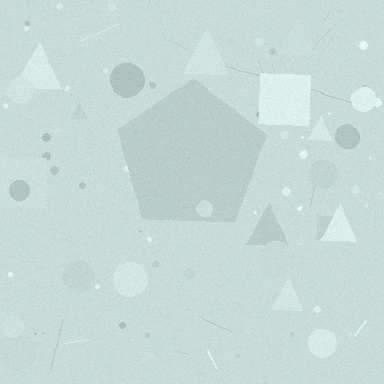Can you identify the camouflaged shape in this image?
The camouflaged shape is a pentagon.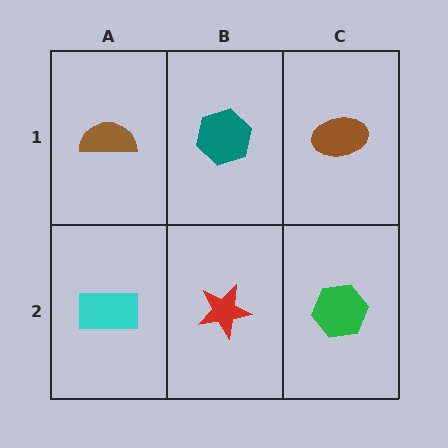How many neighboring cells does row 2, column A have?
2.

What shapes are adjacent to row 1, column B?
A red star (row 2, column B), a brown semicircle (row 1, column A), a brown ellipse (row 1, column C).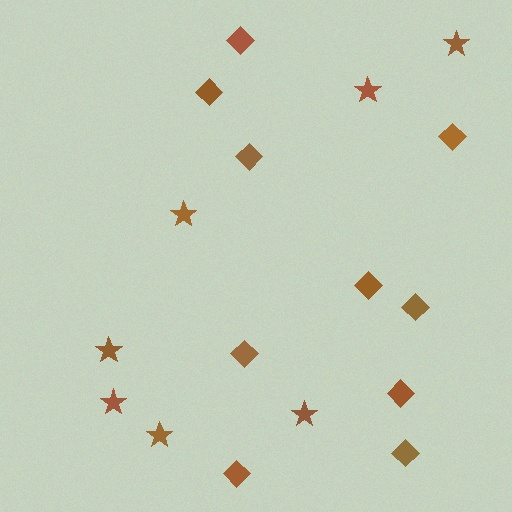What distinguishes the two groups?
There are 2 groups: one group of diamonds (10) and one group of stars (7).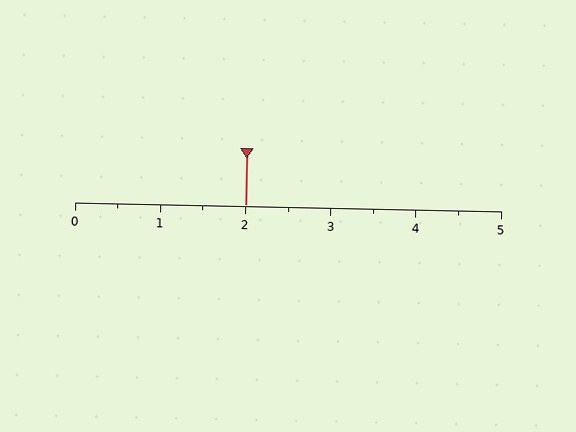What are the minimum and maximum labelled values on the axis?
The axis runs from 0 to 5.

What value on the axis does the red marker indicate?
The marker indicates approximately 2.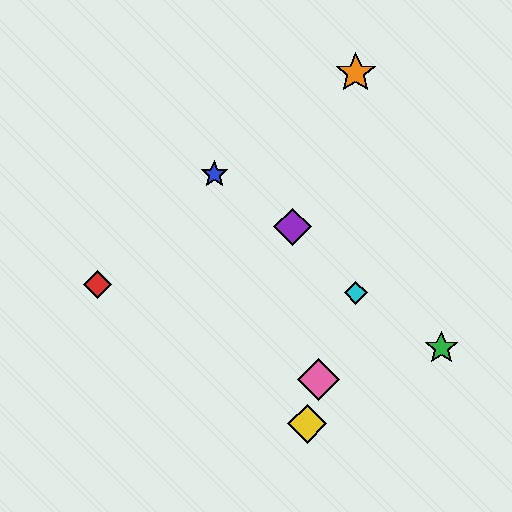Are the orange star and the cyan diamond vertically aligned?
Yes, both are at x≈356.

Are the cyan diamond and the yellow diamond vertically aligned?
No, the cyan diamond is at x≈356 and the yellow diamond is at x≈307.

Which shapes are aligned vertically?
The orange star, the cyan diamond are aligned vertically.